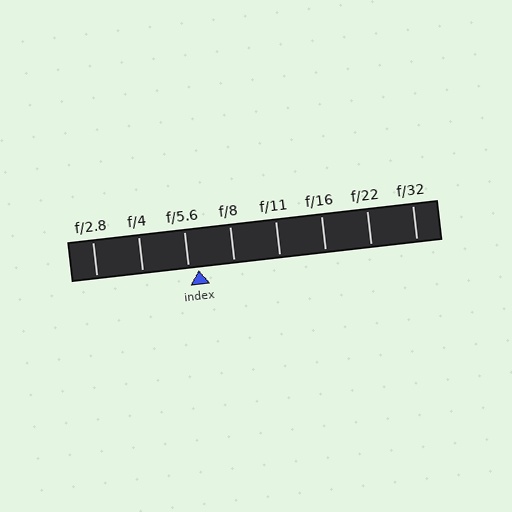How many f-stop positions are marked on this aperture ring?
There are 8 f-stop positions marked.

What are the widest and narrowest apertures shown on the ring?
The widest aperture shown is f/2.8 and the narrowest is f/32.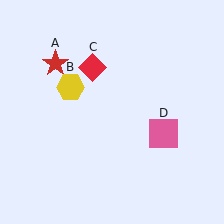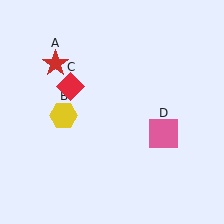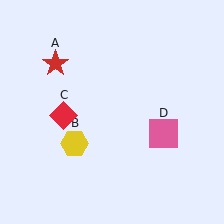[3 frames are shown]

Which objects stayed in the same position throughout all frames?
Red star (object A) and pink square (object D) remained stationary.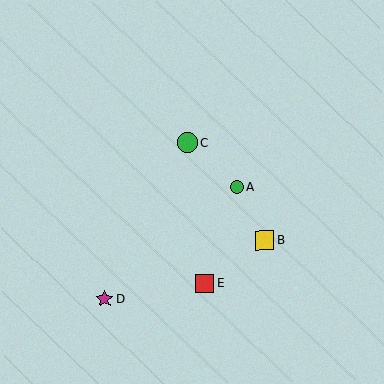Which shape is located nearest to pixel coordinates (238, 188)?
The green circle (labeled A) at (237, 187) is nearest to that location.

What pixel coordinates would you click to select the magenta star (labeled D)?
Click at (105, 299) to select the magenta star D.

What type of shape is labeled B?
Shape B is a yellow square.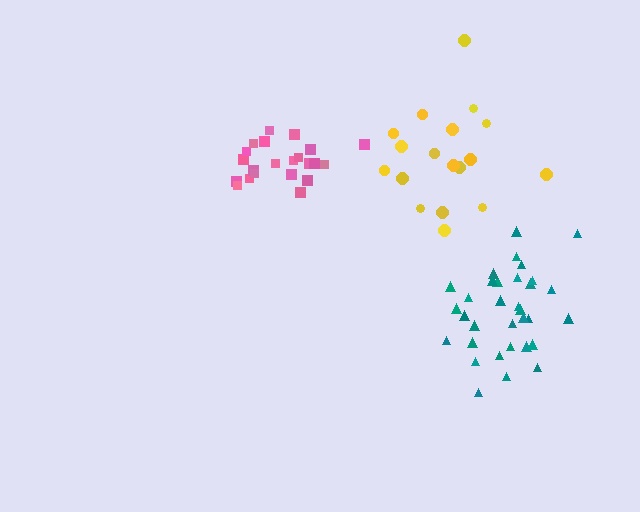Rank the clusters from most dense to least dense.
pink, teal, yellow.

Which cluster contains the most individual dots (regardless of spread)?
Teal (33).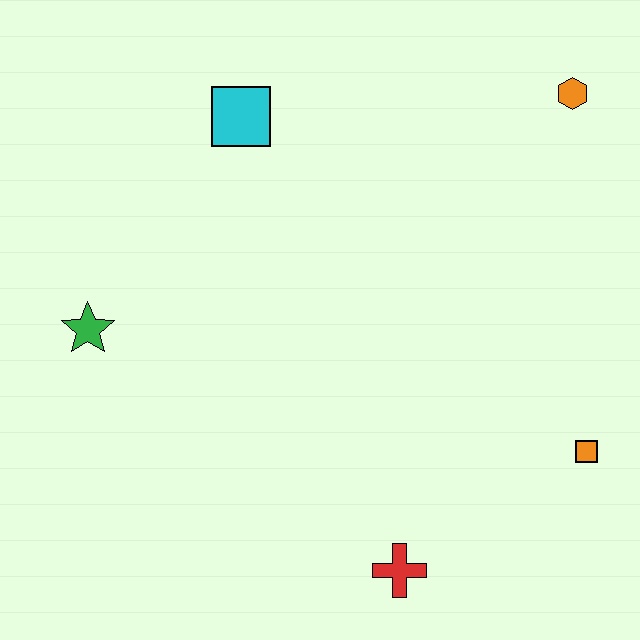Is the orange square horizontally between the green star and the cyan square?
No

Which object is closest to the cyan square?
The green star is closest to the cyan square.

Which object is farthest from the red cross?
The orange hexagon is farthest from the red cross.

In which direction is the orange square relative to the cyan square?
The orange square is to the right of the cyan square.